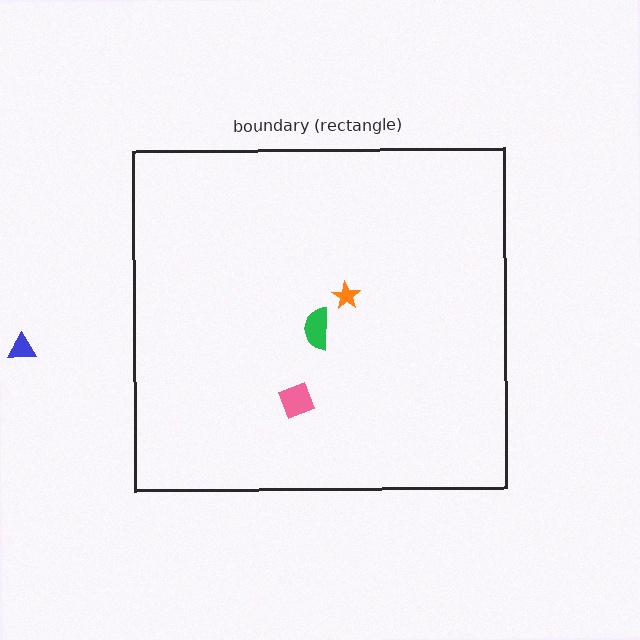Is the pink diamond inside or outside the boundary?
Inside.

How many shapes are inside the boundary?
3 inside, 1 outside.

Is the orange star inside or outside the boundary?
Inside.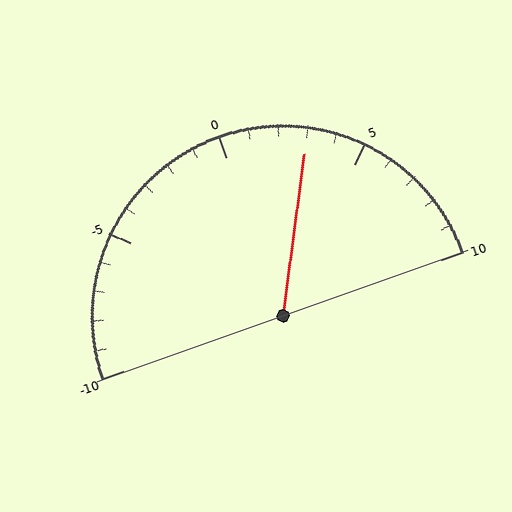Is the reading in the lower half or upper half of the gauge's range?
The reading is in the upper half of the range (-10 to 10).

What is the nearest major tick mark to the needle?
The nearest major tick mark is 5.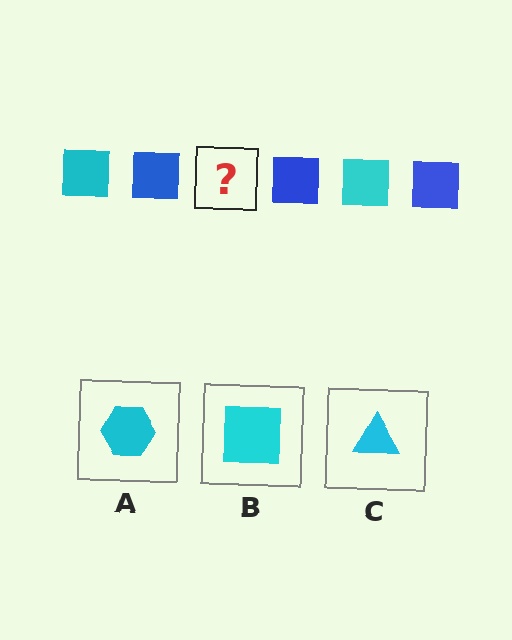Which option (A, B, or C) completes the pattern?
B.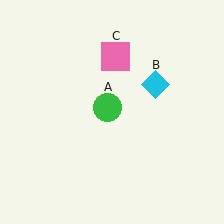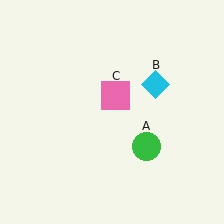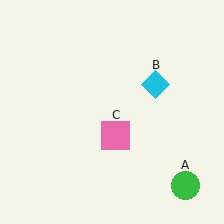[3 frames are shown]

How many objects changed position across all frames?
2 objects changed position: green circle (object A), pink square (object C).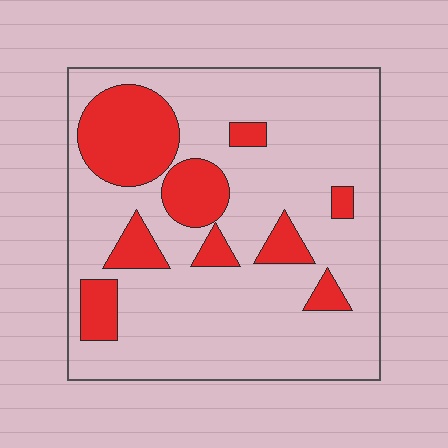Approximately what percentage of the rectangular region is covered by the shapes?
Approximately 25%.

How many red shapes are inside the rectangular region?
9.